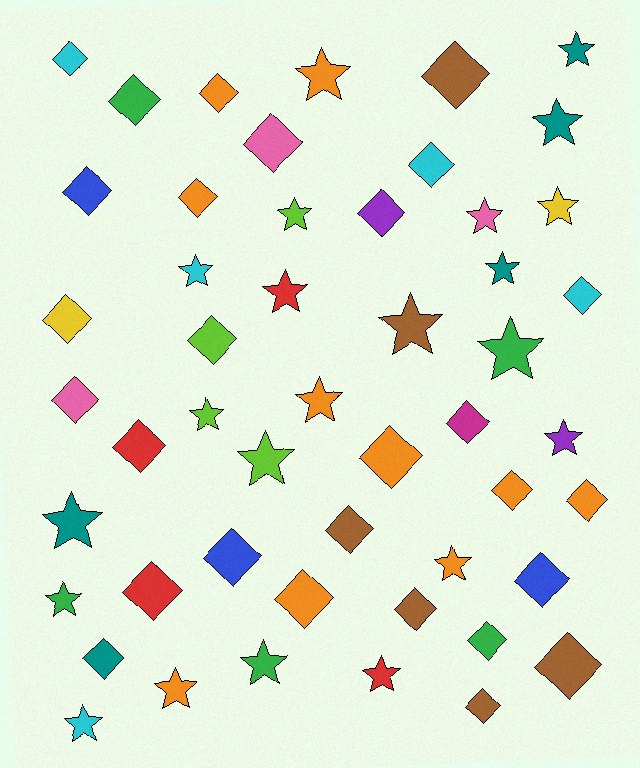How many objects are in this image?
There are 50 objects.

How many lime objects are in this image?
There are 4 lime objects.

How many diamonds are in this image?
There are 28 diamonds.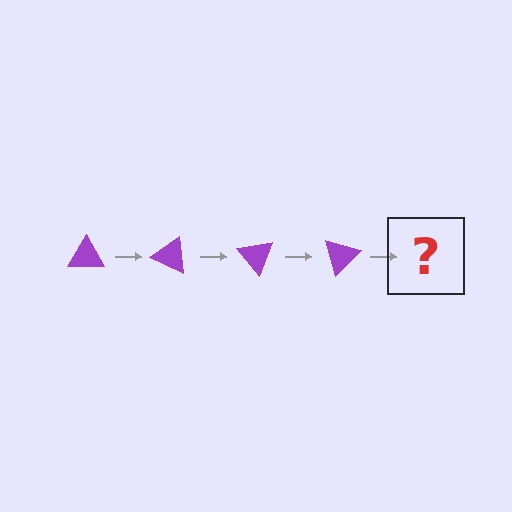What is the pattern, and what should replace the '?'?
The pattern is that the triangle rotates 25 degrees each step. The '?' should be a purple triangle rotated 100 degrees.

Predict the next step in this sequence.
The next step is a purple triangle rotated 100 degrees.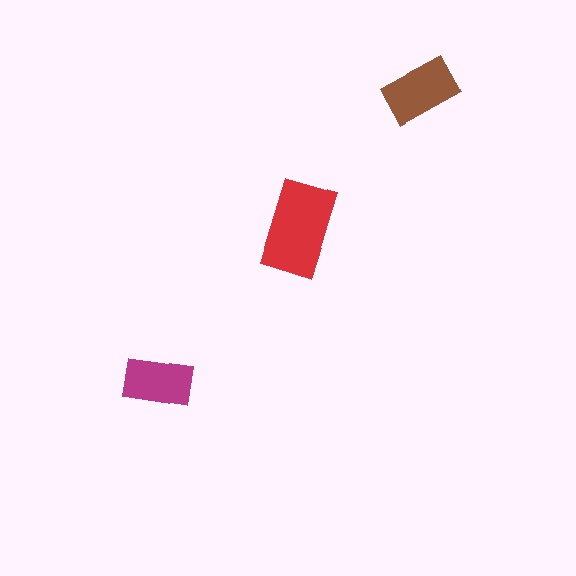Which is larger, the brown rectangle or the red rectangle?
The red one.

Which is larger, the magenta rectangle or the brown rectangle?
The brown one.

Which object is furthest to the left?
The magenta rectangle is leftmost.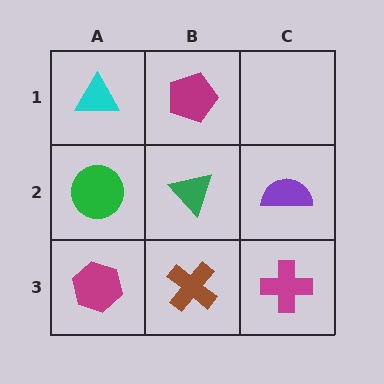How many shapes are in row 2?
3 shapes.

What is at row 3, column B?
A brown cross.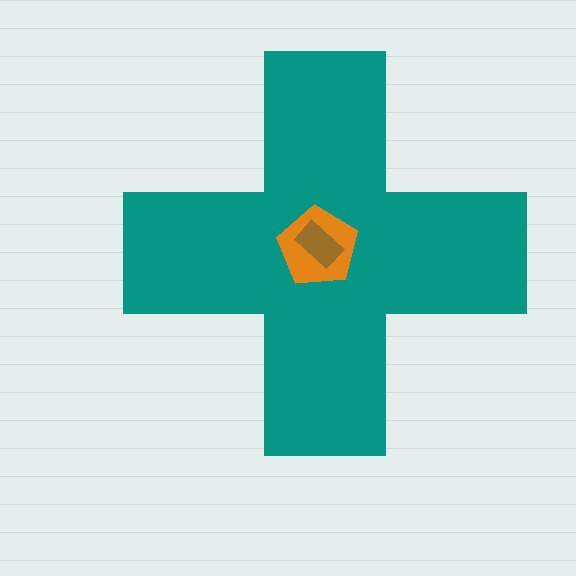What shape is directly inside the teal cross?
The orange pentagon.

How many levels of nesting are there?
3.